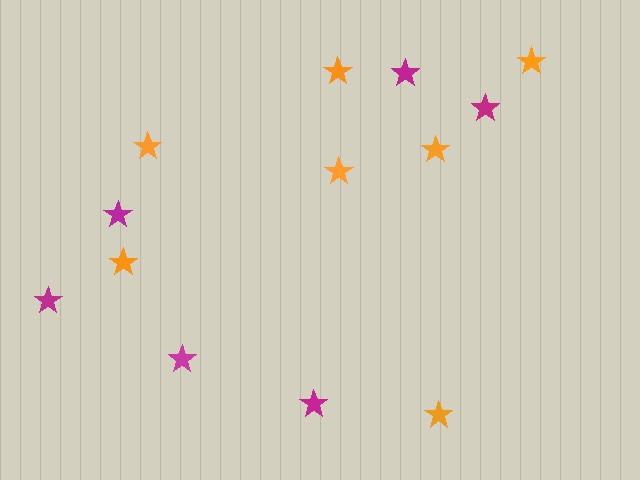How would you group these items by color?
There are 2 groups: one group of orange stars (7) and one group of magenta stars (6).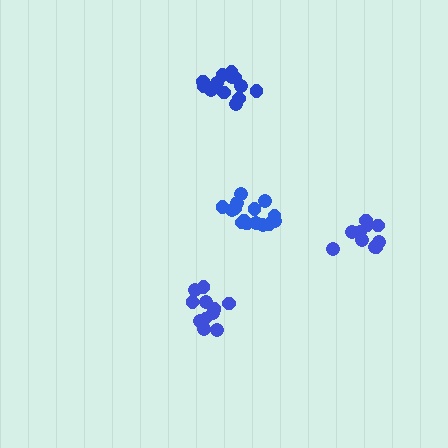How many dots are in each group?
Group 1: 15 dots, Group 2: 13 dots, Group 3: 11 dots, Group 4: 12 dots (51 total).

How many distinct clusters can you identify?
There are 4 distinct clusters.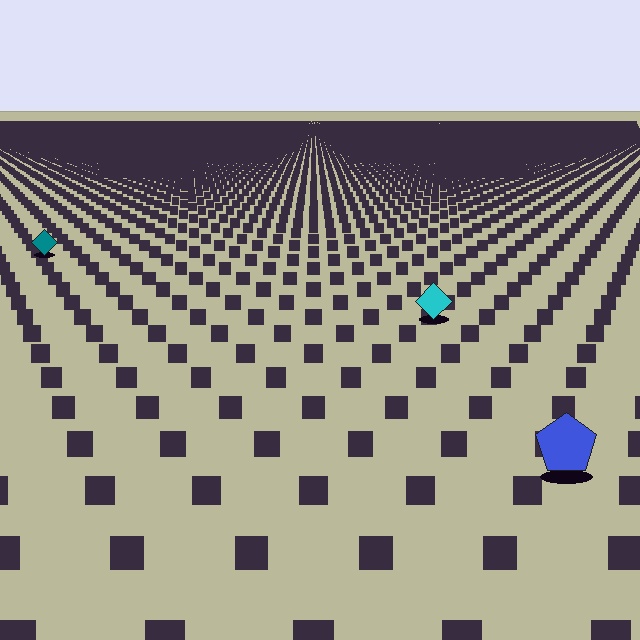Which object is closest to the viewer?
The blue pentagon is closest. The texture marks near it are larger and more spread out.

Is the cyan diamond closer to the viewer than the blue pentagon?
No. The blue pentagon is closer — you can tell from the texture gradient: the ground texture is coarser near it.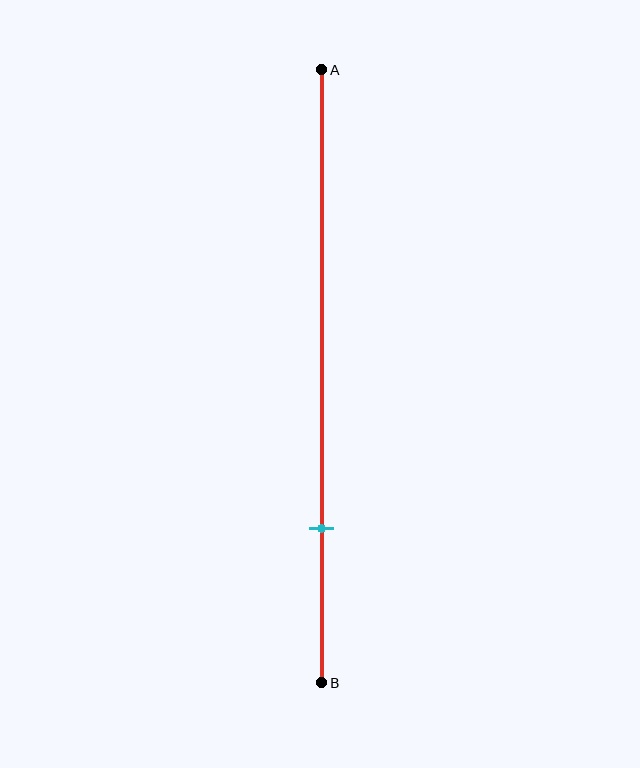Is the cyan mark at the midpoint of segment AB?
No, the mark is at about 75% from A, not at the 50% midpoint.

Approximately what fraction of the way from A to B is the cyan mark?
The cyan mark is approximately 75% of the way from A to B.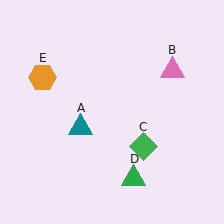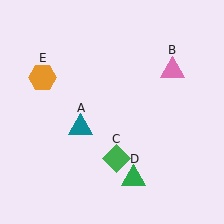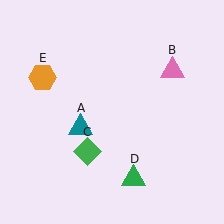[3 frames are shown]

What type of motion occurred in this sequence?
The green diamond (object C) rotated clockwise around the center of the scene.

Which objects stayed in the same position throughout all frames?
Teal triangle (object A) and pink triangle (object B) and green triangle (object D) and orange hexagon (object E) remained stationary.